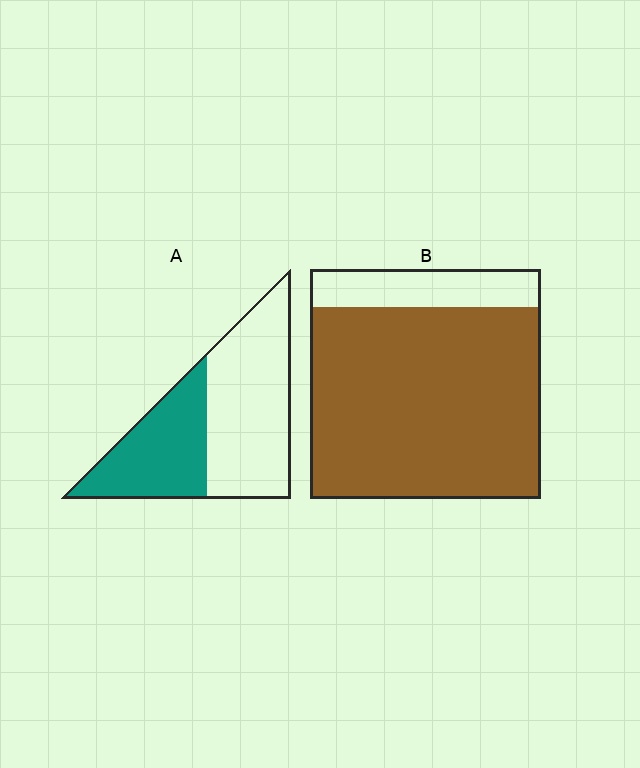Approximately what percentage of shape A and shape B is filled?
A is approximately 40% and B is approximately 85%.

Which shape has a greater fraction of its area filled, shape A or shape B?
Shape B.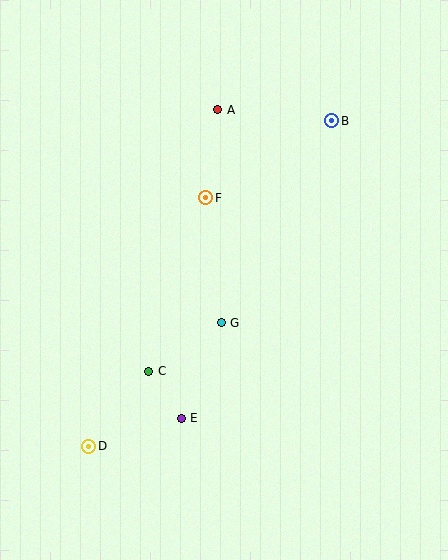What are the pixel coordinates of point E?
Point E is at (181, 418).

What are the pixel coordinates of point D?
Point D is at (89, 446).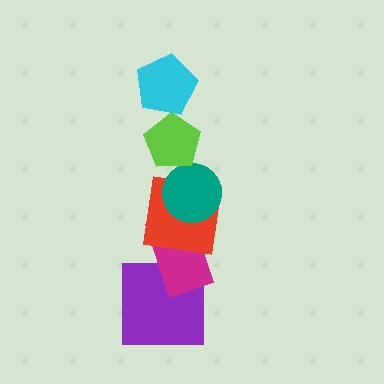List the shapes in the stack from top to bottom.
From top to bottom: the cyan pentagon, the lime pentagon, the teal circle, the red square, the magenta rectangle, the purple square.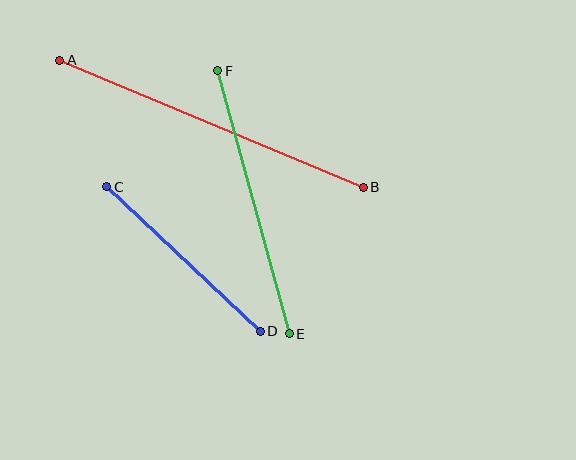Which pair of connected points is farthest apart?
Points A and B are farthest apart.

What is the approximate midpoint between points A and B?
The midpoint is at approximately (212, 124) pixels.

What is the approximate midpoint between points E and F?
The midpoint is at approximately (253, 202) pixels.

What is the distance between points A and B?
The distance is approximately 329 pixels.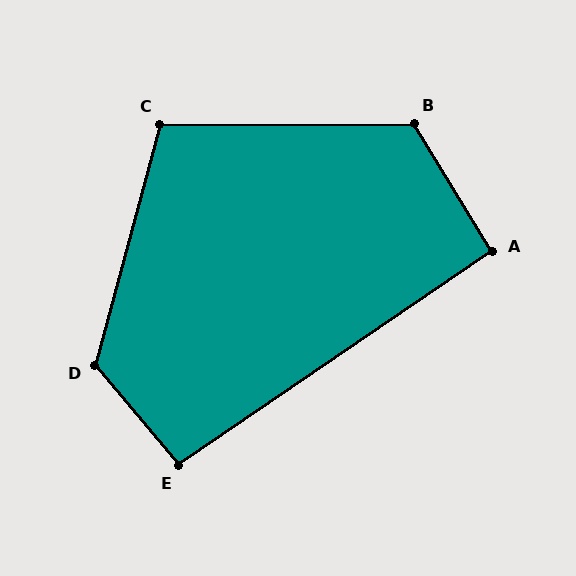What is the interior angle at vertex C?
Approximately 105 degrees (obtuse).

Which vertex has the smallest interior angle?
A, at approximately 93 degrees.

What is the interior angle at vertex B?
Approximately 121 degrees (obtuse).